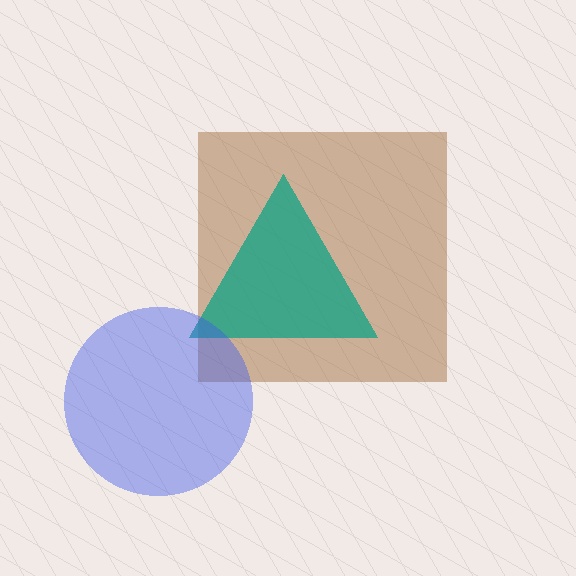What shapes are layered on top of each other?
The layered shapes are: a brown square, a teal triangle, a blue circle.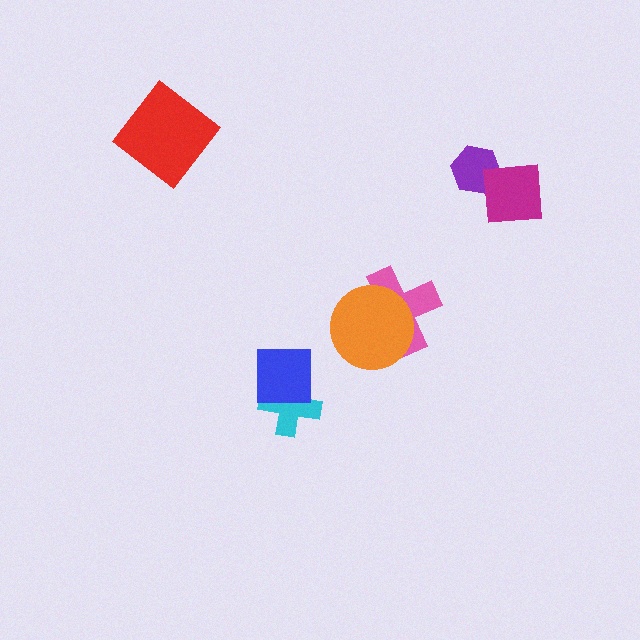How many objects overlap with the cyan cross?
1 object overlaps with the cyan cross.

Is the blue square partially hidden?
No, no other shape covers it.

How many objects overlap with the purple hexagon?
1 object overlaps with the purple hexagon.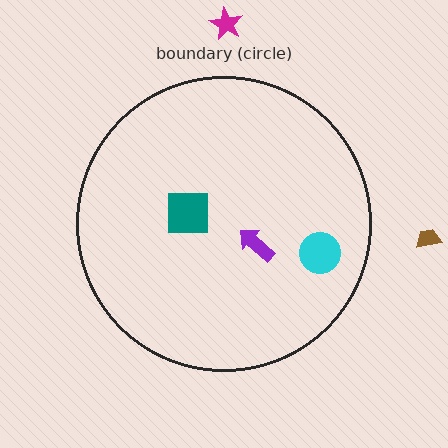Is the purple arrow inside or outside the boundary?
Inside.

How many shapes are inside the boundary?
3 inside, 2 outside.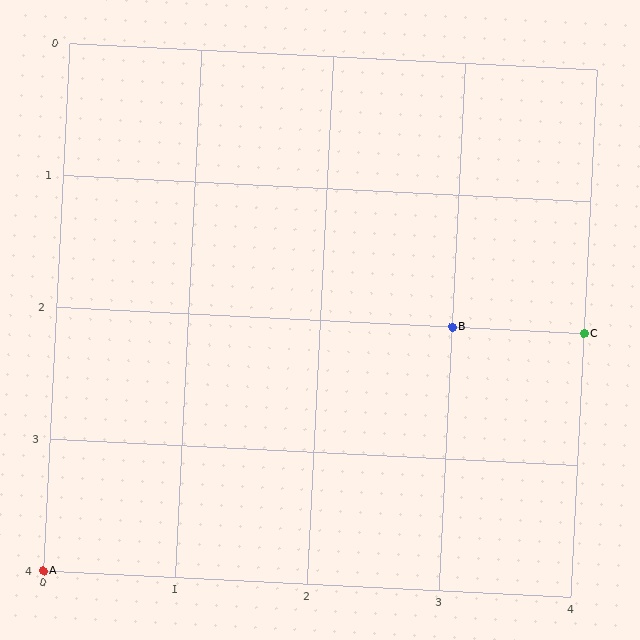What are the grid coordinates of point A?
Point A is at grid coordinates (0, 4).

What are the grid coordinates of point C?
Point C is at grid coordinates (4, 2).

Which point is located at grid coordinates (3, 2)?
Point B is at (3, 2).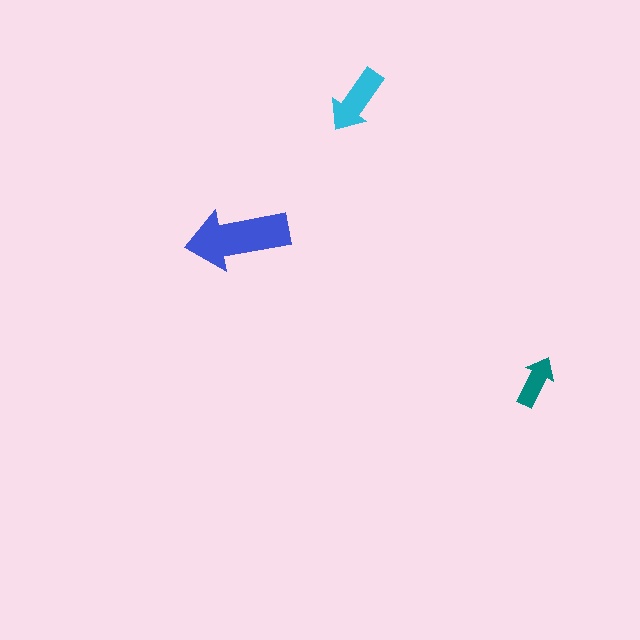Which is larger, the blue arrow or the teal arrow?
The blue one.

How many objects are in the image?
There are 3 objects in the image.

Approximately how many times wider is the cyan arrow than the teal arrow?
About 1.5 times wider.